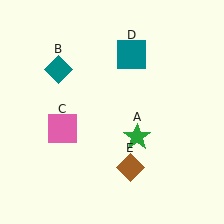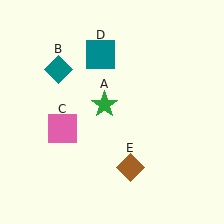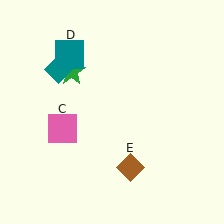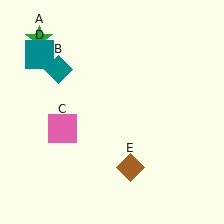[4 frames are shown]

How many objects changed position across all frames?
2 objects changed position: green star (object A), teal square (object D).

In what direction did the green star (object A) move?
The green star (object A) moved up and to the left.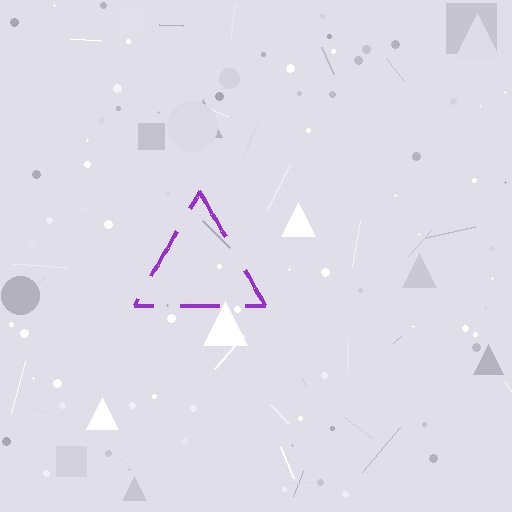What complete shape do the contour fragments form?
The contour fragments form a triangle.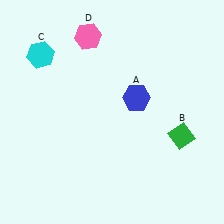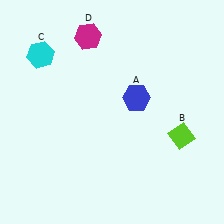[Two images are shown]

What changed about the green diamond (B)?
In Image 1, B is green. In Image 2, it changed to lime.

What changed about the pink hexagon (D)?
In Image 1, D is pink. In Image 2, it changed to magenta.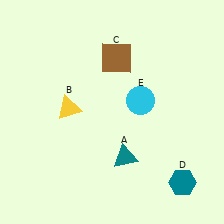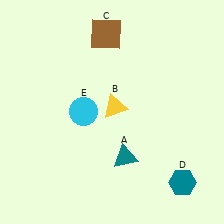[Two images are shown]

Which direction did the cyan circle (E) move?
The cyan circle (E) moved left.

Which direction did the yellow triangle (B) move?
The yellow triangle (B) moved right.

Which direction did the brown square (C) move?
The brown square (C) moved up.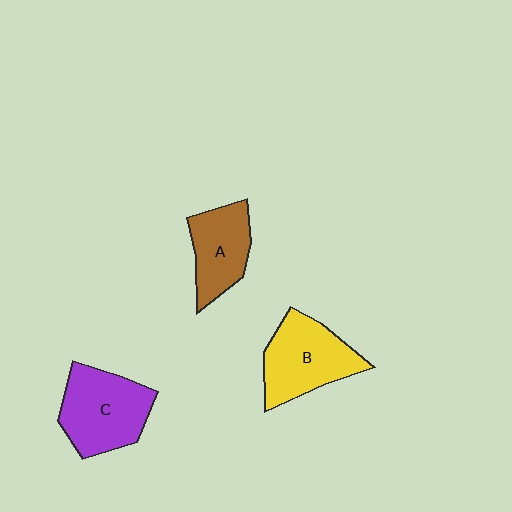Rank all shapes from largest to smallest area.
From largest to smallest: C (purple), B (yellow), A (brown).